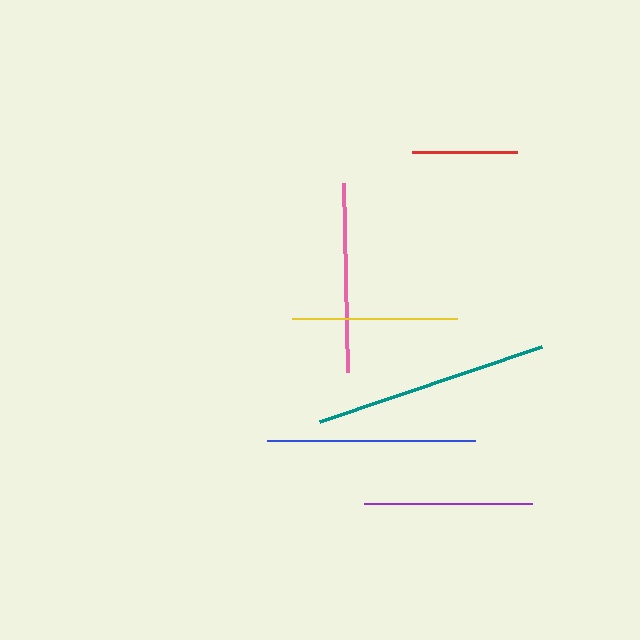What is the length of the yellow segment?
The yellow segment is approximately 165 pixels long.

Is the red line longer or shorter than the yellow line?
The yellow line is longer than the red line.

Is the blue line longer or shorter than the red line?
The blue line is longer than the red line.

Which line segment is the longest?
The teal line is the longest at approximately 235 pixels.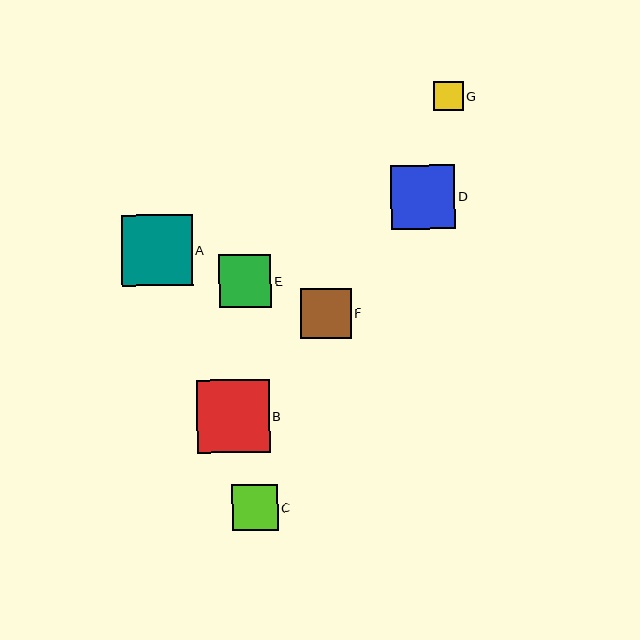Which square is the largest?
Square B is the largest with a size of approximately 73 pixels.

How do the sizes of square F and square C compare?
Square F and square C are approximately the same size.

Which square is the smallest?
Square G is the smallest with a size of approximately 29 pixels.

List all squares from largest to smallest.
From largest to smallest: B, A, D, E, F, C, G.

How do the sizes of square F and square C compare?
Square F and square C are approximately the same size.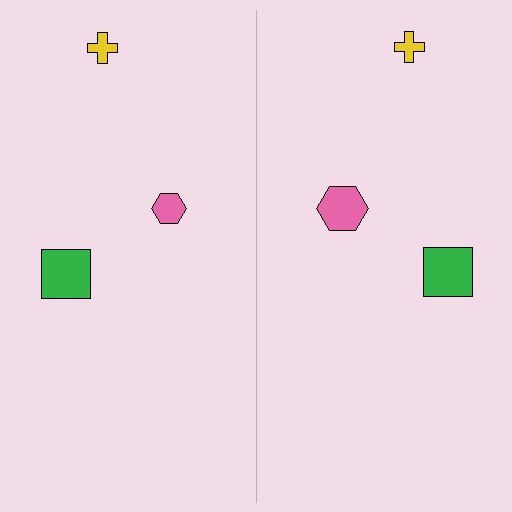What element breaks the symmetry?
The pink hexagon on the right side has a different size than its mirror counterpart.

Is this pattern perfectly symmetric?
No, the pattern is not perfectly symmetric. The pink hexagon on the right side has a different size than its mirror counterpart.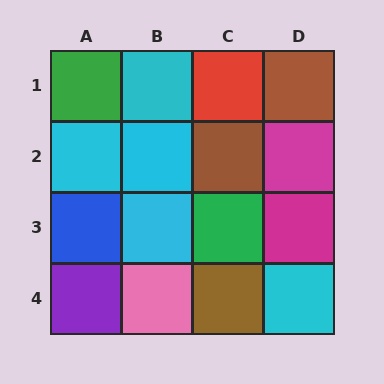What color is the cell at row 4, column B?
Pink.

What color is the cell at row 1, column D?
Brown.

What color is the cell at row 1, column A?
Green.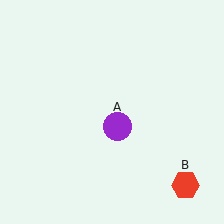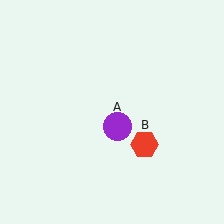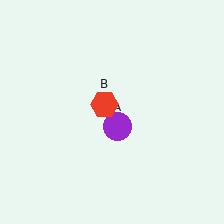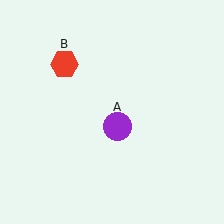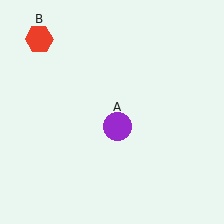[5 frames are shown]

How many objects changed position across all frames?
1 object changed position: red hexagon (object B).